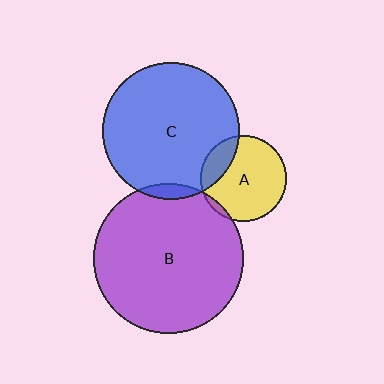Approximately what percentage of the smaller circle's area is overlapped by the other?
Approximately 5%.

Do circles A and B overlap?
Yes.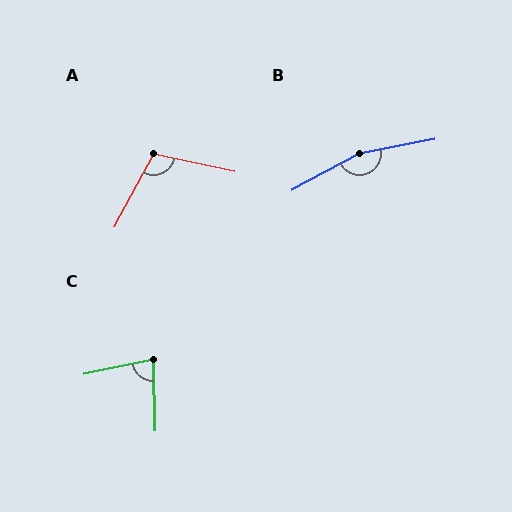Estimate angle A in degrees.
Approximately 106 degrees.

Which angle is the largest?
B, at approximately 162 degrees.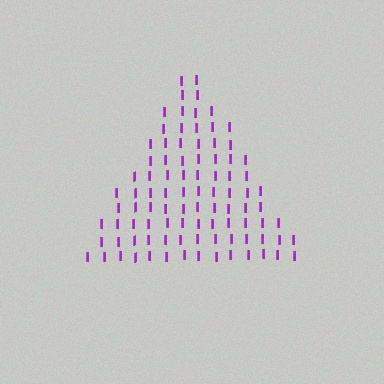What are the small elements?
The small elements are letter I's.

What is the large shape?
The large shape is a triangle.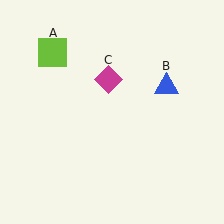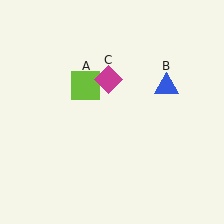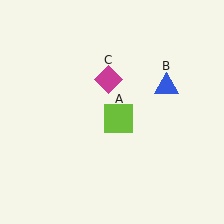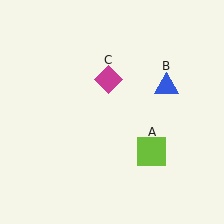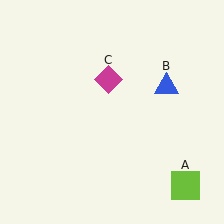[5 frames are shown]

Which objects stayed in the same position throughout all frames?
Blue triangle (object B) and magenta diamond (object C) remained stationary.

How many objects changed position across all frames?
1 object changed position: lime square (object A).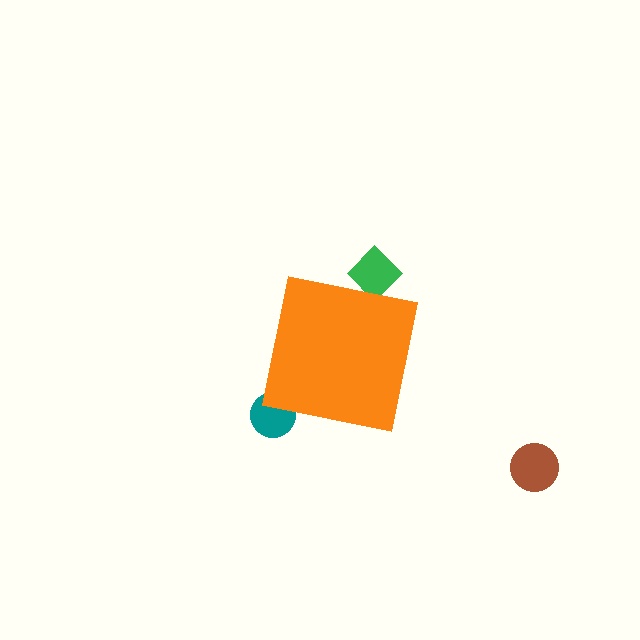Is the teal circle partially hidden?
Yes, the teal circle is partially hidden behind the orange square.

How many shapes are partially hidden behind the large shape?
2 shapes are partially hidden.